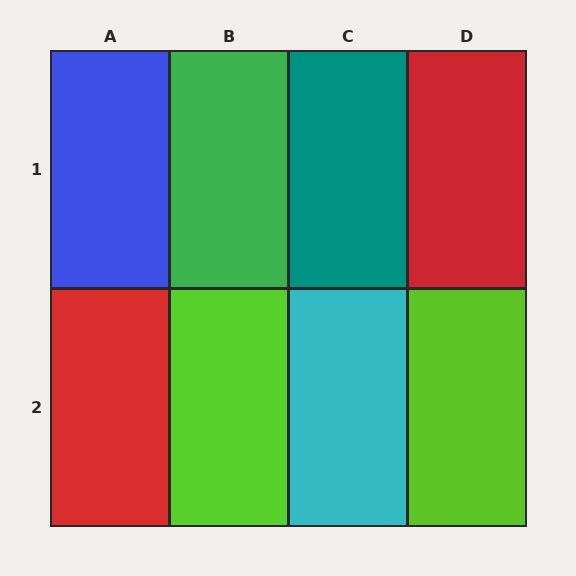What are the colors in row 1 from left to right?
Blue, green, teal, red.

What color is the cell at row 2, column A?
Red.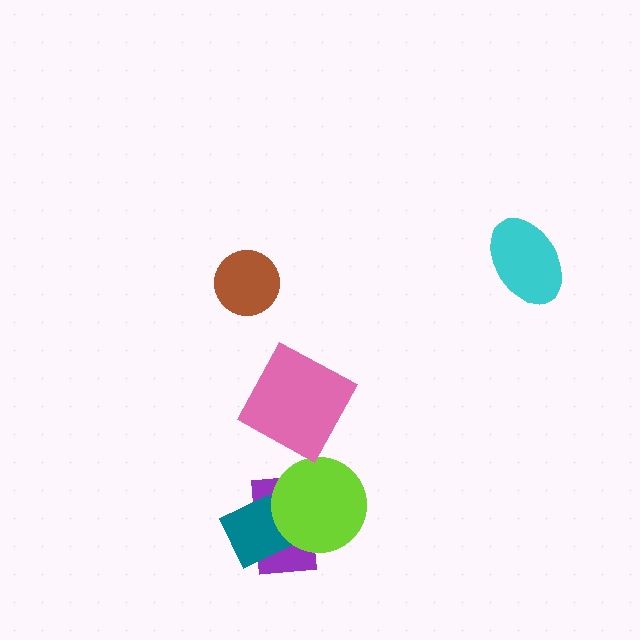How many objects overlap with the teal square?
1 object overlaps with the teal square.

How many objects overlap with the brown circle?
0 objects overlap with the brown circle.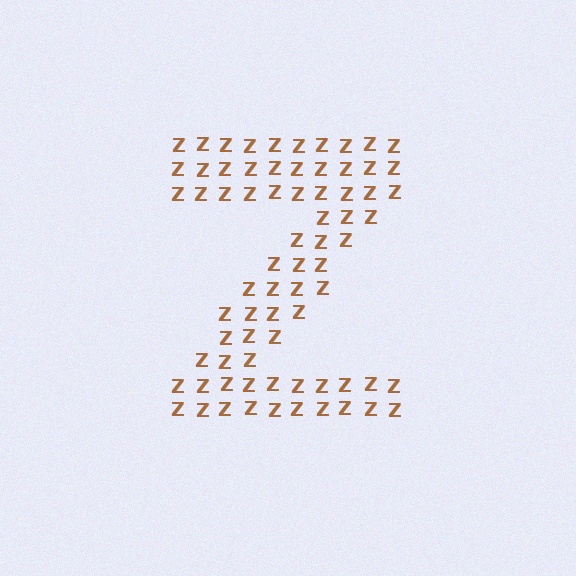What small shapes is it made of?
It is made of small letter Z's.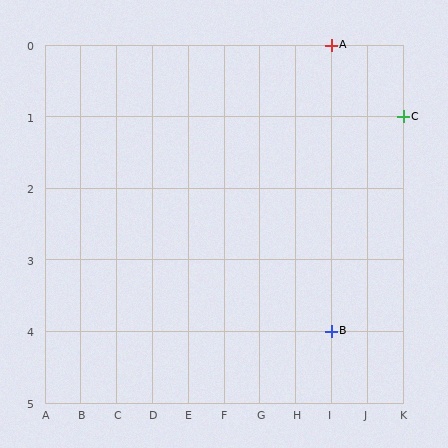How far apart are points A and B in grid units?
Points A and B are 4 rows apart.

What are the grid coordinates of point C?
Point C is at grid coordinates (K, 1).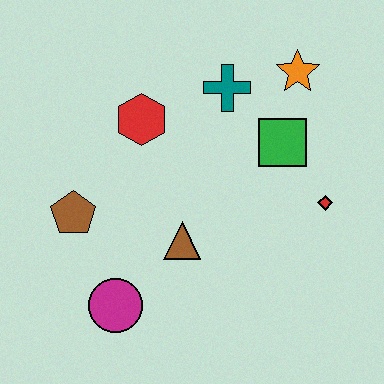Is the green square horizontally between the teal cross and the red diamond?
Yes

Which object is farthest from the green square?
The magenta circle is farthest from the green square.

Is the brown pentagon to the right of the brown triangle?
No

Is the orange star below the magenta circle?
No